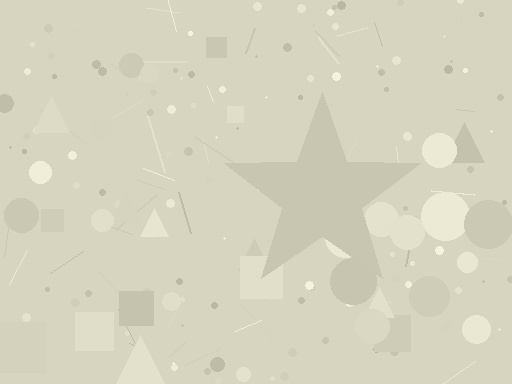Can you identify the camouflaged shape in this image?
The camouflaged shape is a star.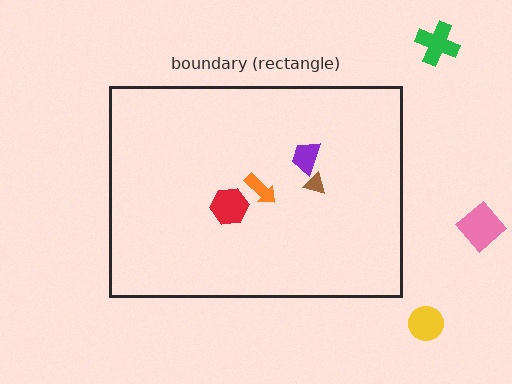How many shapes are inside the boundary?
4 inside, 3 outside.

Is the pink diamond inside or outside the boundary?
Outside.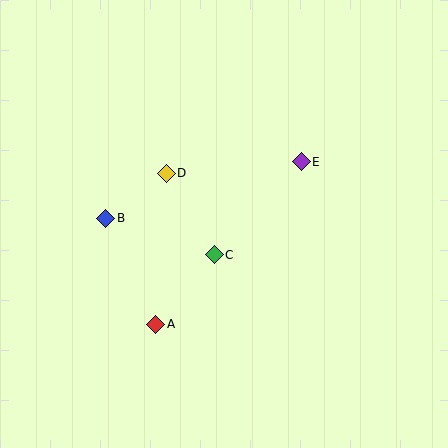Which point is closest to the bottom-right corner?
Point C is closest to the bottom-right corner.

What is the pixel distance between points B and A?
The distance between B and A is 117 pixels.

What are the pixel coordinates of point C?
Point C is at (214, 255).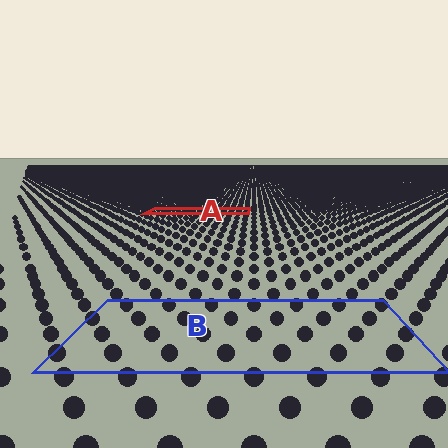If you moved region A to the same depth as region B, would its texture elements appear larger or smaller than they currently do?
They would appear larger. At a closer depth, the same texture elements are projected at a bigger on-screen size.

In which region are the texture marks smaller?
The texture marks are smaller in region A, because it is farther away.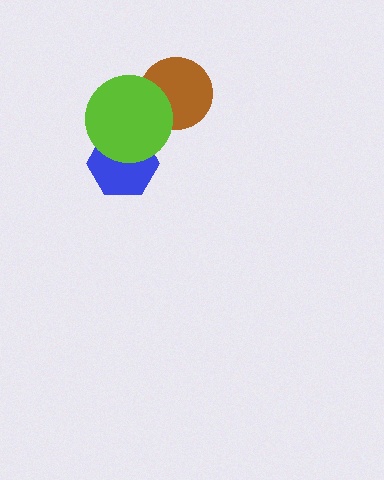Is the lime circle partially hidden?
No, no other shape covers it.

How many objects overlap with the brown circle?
1 object overlaps with the brown circle.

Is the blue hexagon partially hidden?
Yes, it is partially covered by another shape.